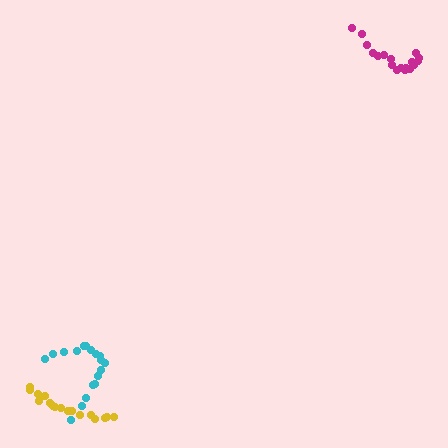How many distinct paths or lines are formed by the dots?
There are 3 distinct paths.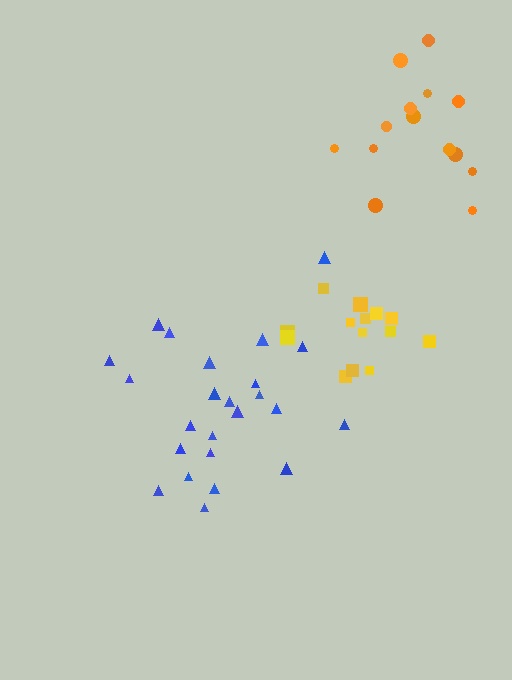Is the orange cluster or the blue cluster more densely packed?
Orange.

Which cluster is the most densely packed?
Yellow.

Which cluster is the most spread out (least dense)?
Blue.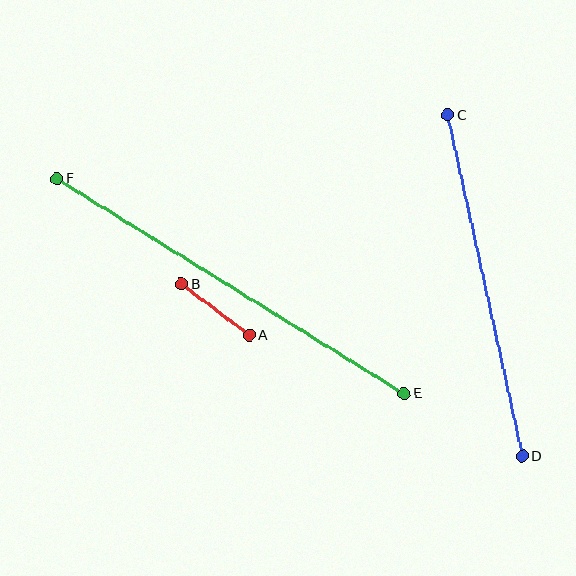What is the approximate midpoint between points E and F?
The midpoint is at approximately (231, 286) pixels.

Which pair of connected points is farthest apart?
Points E and F are farthest apart.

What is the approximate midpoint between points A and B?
The midpoint is at approximately (215, 310) pixels.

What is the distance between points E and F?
The distance is approximately 409 pixels.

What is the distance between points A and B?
The distance is approximately 85 pixels.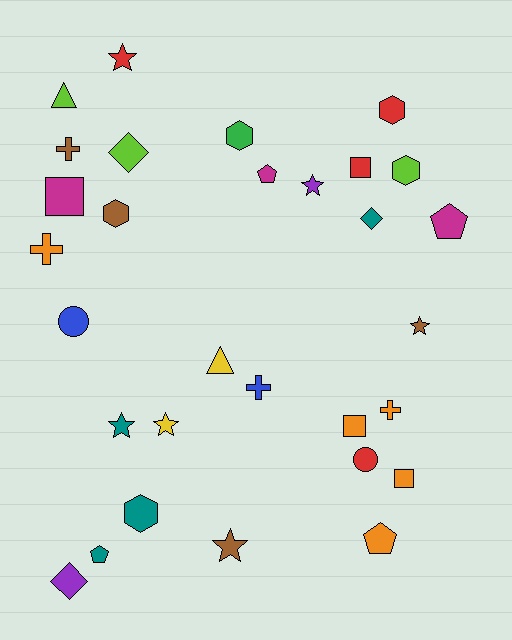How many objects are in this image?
There are 30 objects.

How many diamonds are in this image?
There are 3 diamonds.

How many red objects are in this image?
There are 4 red objects.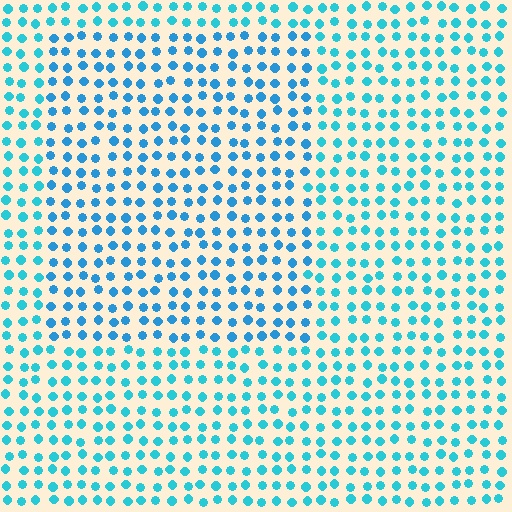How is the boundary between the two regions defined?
The boundary is defined purely by a slight shift in hue (about 18 degrees). Spacing, size, and orientation are identical on both sides.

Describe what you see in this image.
The image is filled with small cyan elements in a uniform arrangement. A rectangle-shaped region is visible where the elements are tinted to a slightly different hue, forming a subtle color boundary.